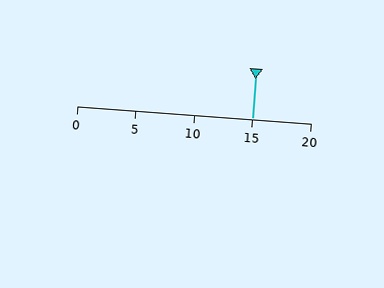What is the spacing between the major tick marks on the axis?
The major ticks are spaced 5 apart.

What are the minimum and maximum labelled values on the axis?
The axis runs from 0 to 20.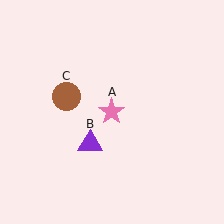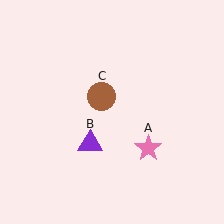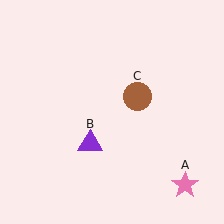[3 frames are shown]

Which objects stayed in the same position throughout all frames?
Purple triangle (object B) remained stationary.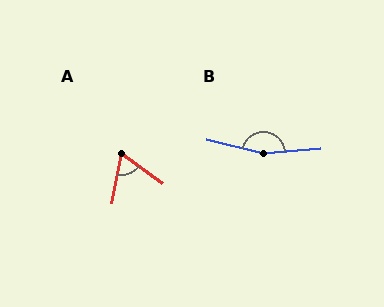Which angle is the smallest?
A, at approximately 64 degrees.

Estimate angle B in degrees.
Approximately 161 degrees.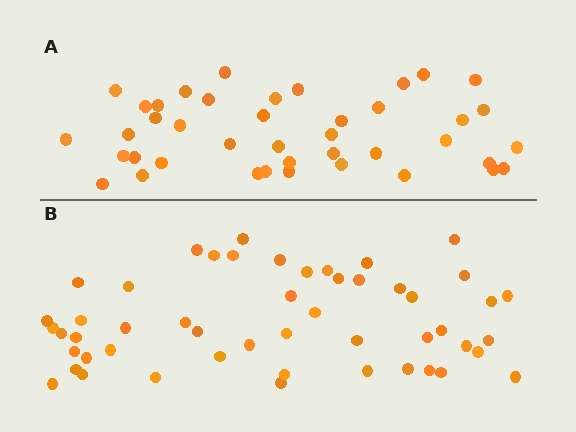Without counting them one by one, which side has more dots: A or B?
Region B (the bottom region) has more dots.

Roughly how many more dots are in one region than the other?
Region B has roughly 10 or so more dots than region A.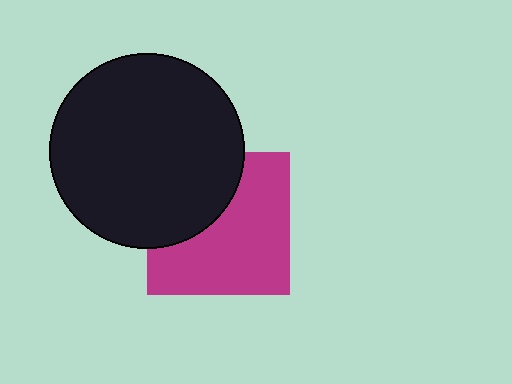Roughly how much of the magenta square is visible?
About half of it is visible (roughly 64%).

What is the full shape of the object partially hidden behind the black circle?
The partially hidden object is a magenta square.